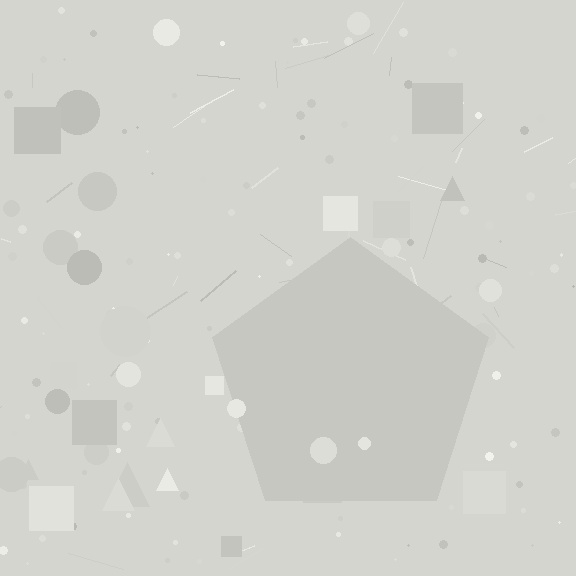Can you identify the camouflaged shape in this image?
The camouflaged shape is a pentagon.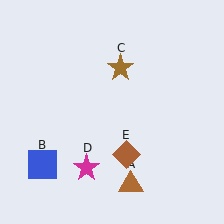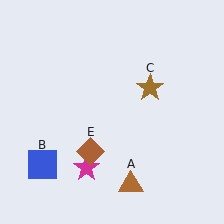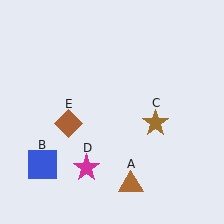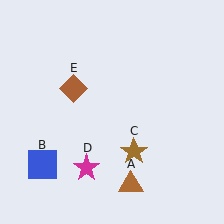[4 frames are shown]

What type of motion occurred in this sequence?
The brown star (object C), brown diamond (object E) rotated clockwise around the center of the scene.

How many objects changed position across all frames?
2 objects changed position: brown star (object C), brown diamond (object E).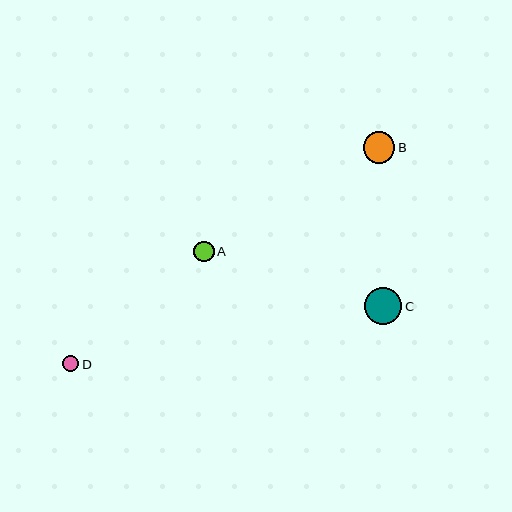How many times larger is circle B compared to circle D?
Circle B is approximately 2.0 times the size of circle D.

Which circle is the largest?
Circle C is the largest with a size of approximately 37 pixels.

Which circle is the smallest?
Circle D is the smallest with a size of approximately 16 pixels.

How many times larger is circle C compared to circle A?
Circle C is approximately 1.8 times the size of circle A.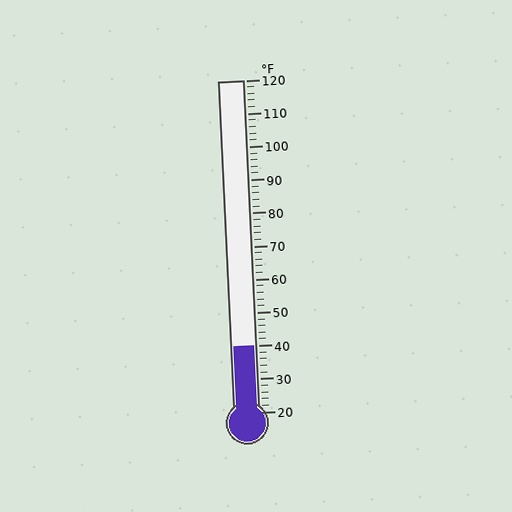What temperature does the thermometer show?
The thermometer shows approximately 40°F.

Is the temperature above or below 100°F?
The temperature is below 100°F.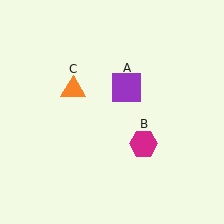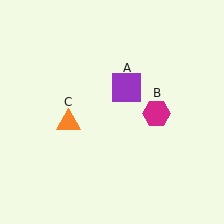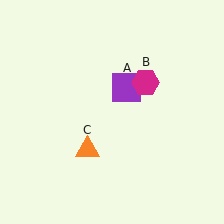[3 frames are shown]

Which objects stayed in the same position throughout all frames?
Purple square (object A) remained stationary.